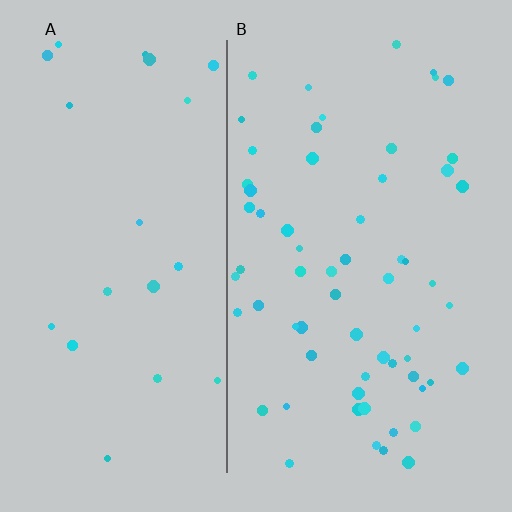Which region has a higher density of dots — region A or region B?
B (the right).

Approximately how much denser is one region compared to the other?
Approximately 2.8× — region B over region A.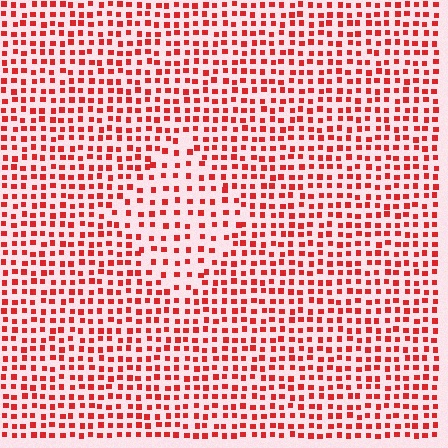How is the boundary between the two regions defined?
The boundary is defined by a change in element density (approximately 1.6x ratio). All elements are the same color, size, and shape.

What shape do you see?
I see a diamond.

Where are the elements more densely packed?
The elements are more densely packed outside the diamond boundary.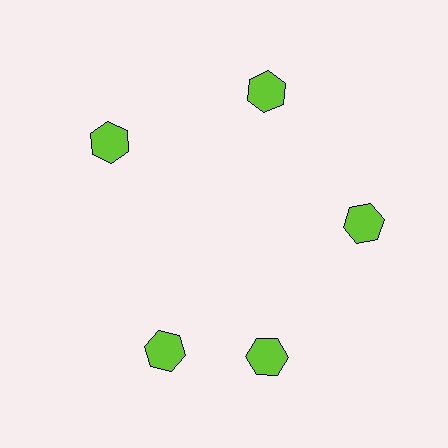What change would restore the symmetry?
The symmetry would be restored by rotating it back into even spacing with its neighbors so that all 5 hexagons sit at equal angles and equal distance from the center.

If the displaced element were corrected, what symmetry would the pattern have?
It would have 5-fold rotational symmetry — the pattern would map onto itself every 72 degrees.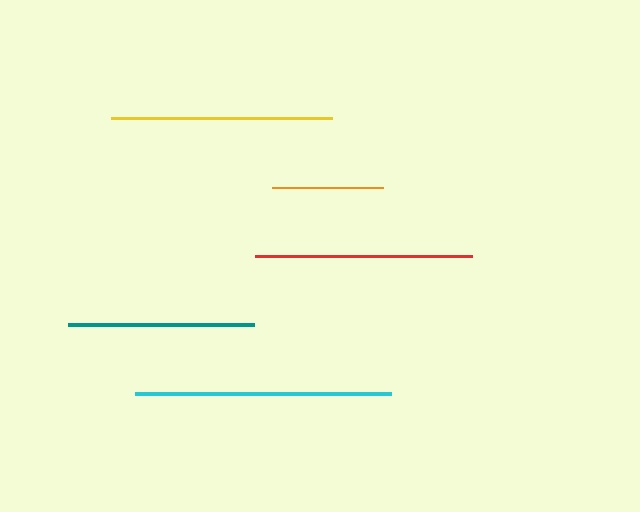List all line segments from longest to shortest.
From longest to shortest: cyan, yellow, red, teal, orange.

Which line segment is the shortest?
The orange line is the shortest at approximately 110 pixels.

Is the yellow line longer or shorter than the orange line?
The yellow line is longer than the orange line.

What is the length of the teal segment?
The teal segment is approximately 186 pixels long.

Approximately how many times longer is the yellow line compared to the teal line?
The yellow line is approximately 1.2 times the length of the teal line.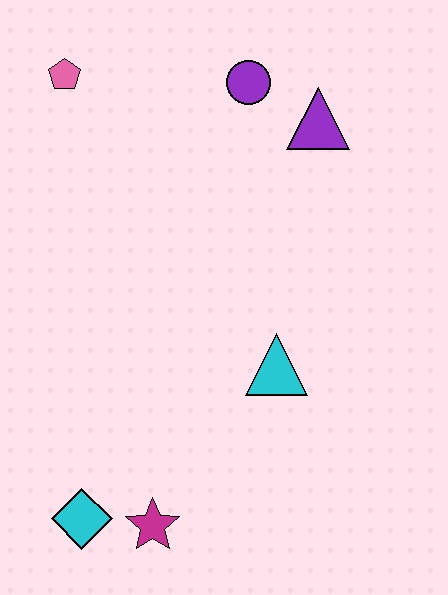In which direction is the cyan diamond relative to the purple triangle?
The cyan diamond is below the purple triangle.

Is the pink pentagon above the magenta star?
Yes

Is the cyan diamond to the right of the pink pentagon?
Yes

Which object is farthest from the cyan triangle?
The pink pentagon is farthest from the cyan triangle.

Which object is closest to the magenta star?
The cyan diamond is closest to the magenta star.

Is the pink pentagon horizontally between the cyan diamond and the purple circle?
No